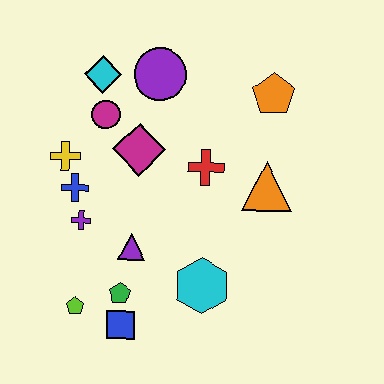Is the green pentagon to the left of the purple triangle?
Yes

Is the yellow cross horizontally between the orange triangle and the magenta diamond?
No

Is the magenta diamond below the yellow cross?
No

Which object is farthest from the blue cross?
The orange pentagon is farthest from the blue cross.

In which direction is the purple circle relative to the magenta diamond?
The purple circle is above the magenta diamond.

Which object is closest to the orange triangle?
The red cross is closest to the orange triangle.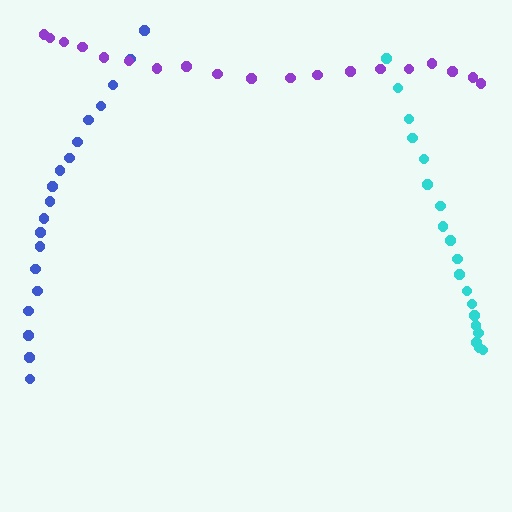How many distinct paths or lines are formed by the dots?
There are 3 distinct paths.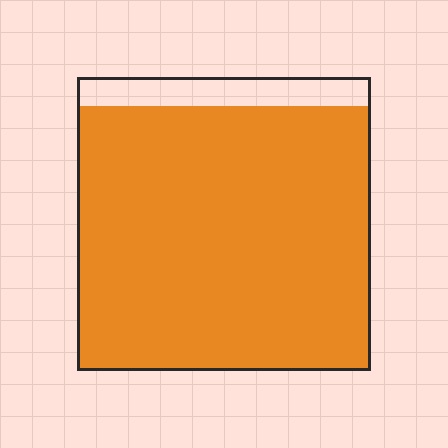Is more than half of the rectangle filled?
Yes.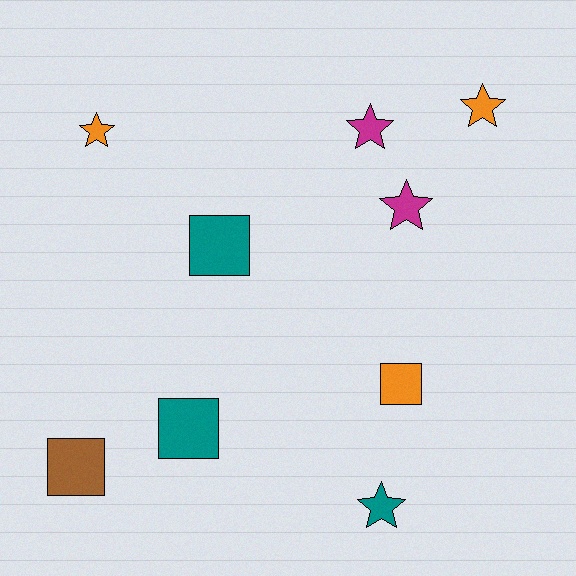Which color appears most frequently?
Orange, with 3 objects.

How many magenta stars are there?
There are 2 magenta stars.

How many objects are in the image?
There are 9 objects.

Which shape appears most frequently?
Star, with 5 objects.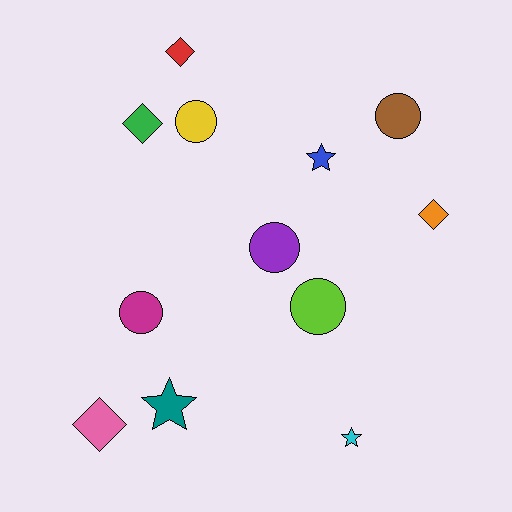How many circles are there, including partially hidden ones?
There are 5 circles.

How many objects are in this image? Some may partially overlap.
There are 12 objects.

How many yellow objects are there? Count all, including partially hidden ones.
There is 1 yellow object.